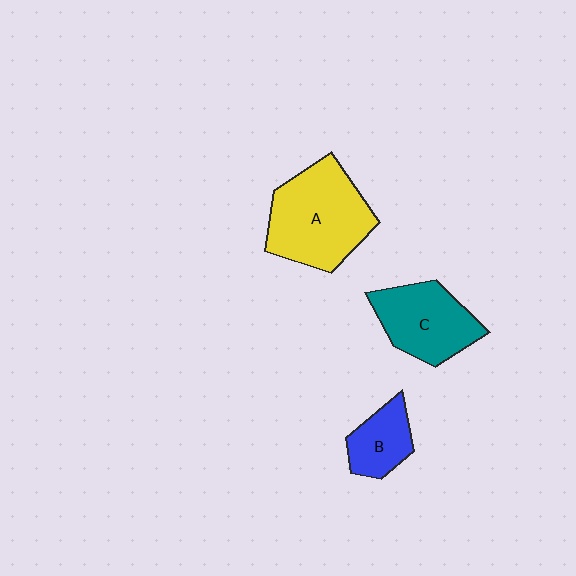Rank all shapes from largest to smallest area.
From largest to smallest: A (yellow), C (teal), B (blue).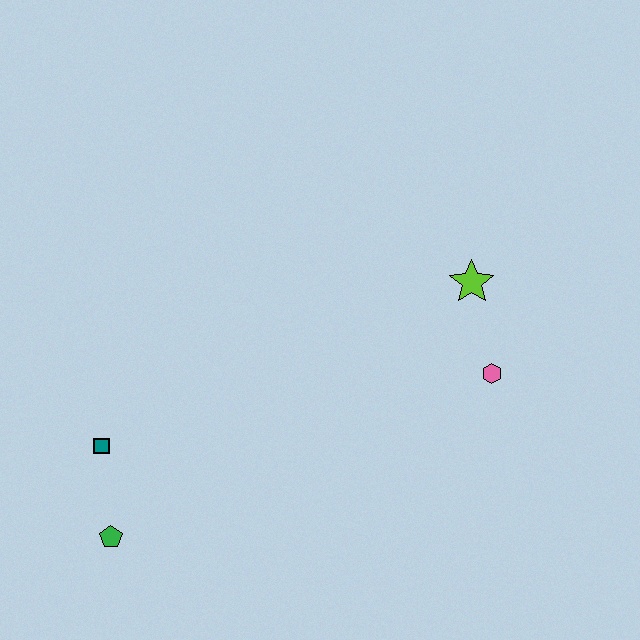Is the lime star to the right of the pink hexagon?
No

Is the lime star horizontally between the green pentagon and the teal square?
No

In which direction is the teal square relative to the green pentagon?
The teal square is above the green pentagon.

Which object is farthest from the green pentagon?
The lime star is farthest from the green pentagon.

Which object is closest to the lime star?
The pink hexagon is closest to the lime star.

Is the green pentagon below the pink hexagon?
Yes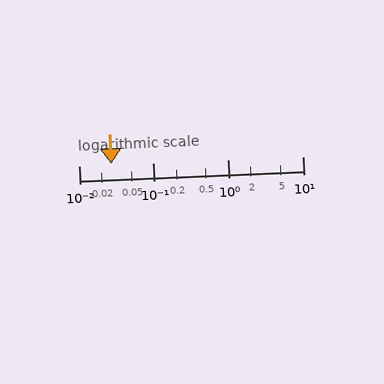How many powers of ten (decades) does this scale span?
The scale spans 3 decades, from 0.01 to 10.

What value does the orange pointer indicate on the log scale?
The pointer indicates approximately 0.027.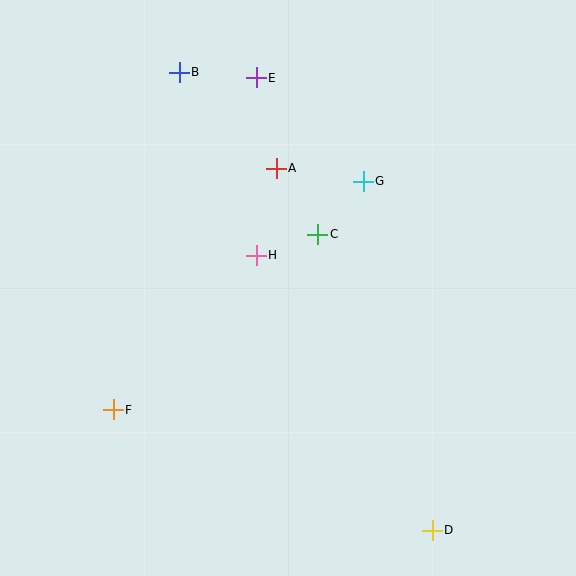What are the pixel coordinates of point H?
Point H is at (256, 255).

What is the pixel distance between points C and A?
The distance between C and A is 78 pixels.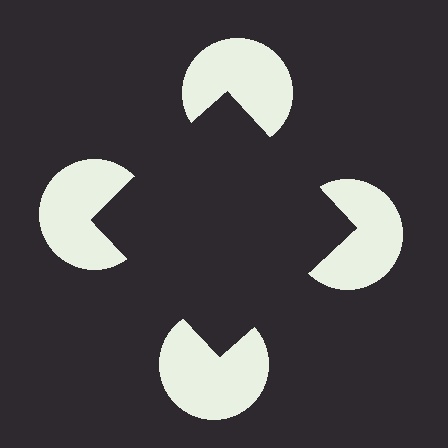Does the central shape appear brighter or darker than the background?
It typically appears slightly darker than the background, even though no actual brightness change is drawn.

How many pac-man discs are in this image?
There are 4 — one at each vertex of the illusory square.